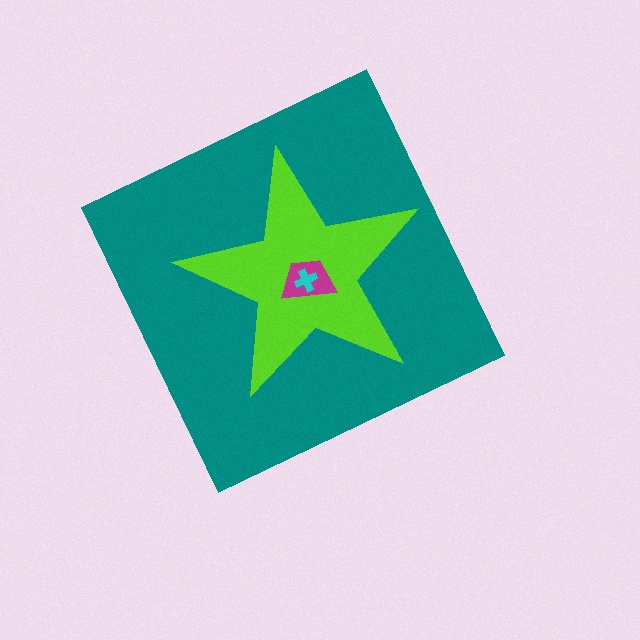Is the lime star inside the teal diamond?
Yes.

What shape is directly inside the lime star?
The magenta trapezoid.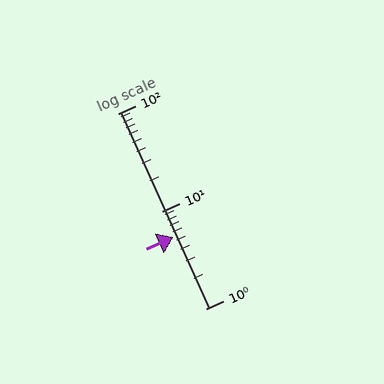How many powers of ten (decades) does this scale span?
The scale spans 2 decades, from 1 to 100.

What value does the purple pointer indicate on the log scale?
The pointer indicates approximately 5.4.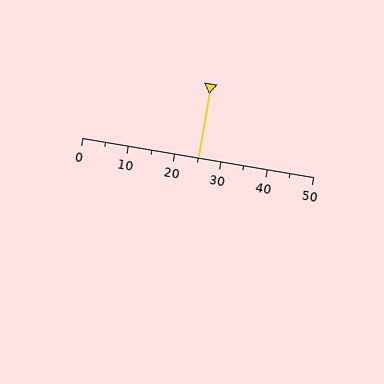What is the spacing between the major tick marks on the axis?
The major ticks are spaced 10 apart.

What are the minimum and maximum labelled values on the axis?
The axis runs from 0 to 50.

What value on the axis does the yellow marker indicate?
The marker indicates approximately 25.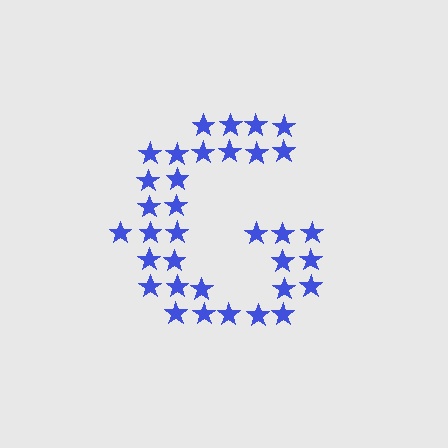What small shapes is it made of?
It is made of small stars.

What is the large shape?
The large shape is the letter G.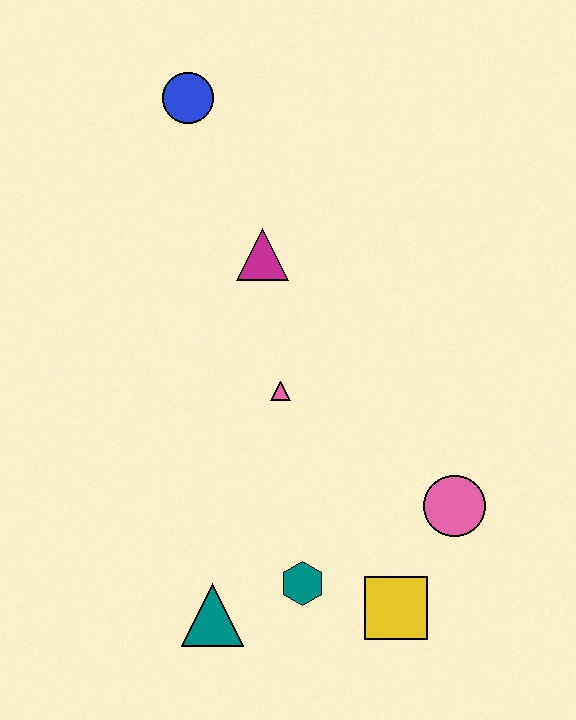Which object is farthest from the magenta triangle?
The yellow square is farthest from the magenta triangle.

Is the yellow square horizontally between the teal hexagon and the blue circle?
No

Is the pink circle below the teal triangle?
No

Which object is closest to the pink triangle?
The magenta triangle is closest to the pink triangle.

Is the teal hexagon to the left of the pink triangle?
No